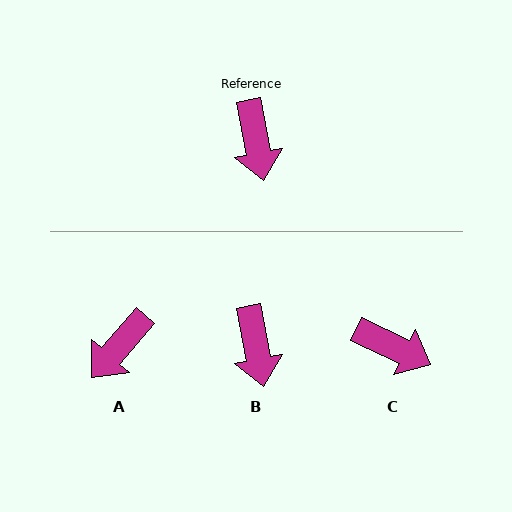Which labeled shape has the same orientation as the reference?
B.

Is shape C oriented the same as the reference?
No, it is off by about 54 degrees.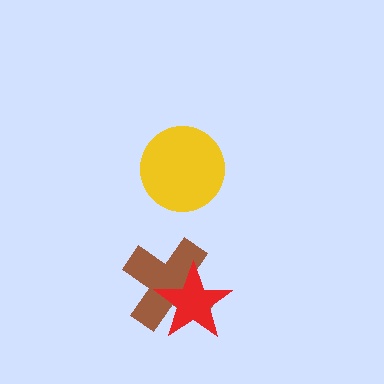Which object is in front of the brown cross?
The red star is in front of the brown cross.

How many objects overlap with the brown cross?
1 object overlaps with the brown cross.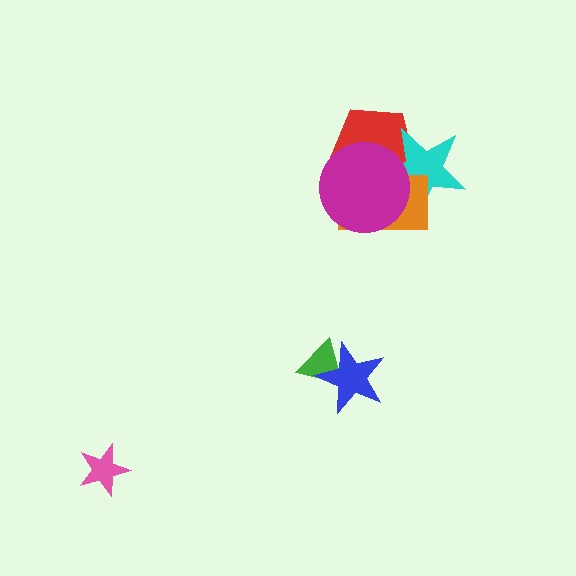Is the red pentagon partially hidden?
Yes, it is partially covered by another shape.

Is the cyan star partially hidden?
Yes, it is partially covered by another shape.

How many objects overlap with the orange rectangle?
3 objects overlap with the orange rectangle.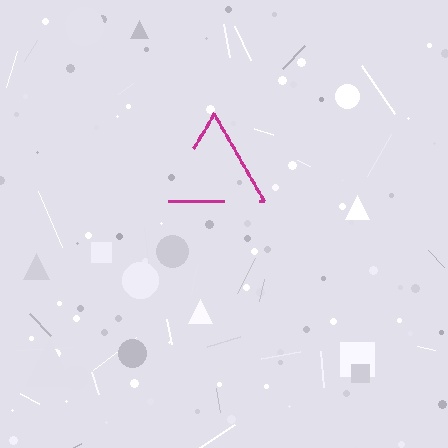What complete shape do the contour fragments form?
The contour fragments form a triangle.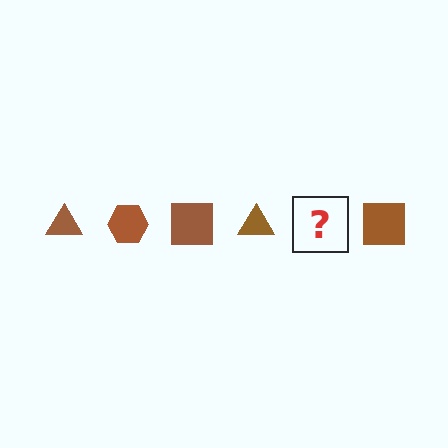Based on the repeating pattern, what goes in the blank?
The blank should be a brown hexagon.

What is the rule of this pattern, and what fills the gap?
The rule is that the pattern cycles through triangle, hexagon, square shapes in brown. The gap should be filled with a brown hexagon.